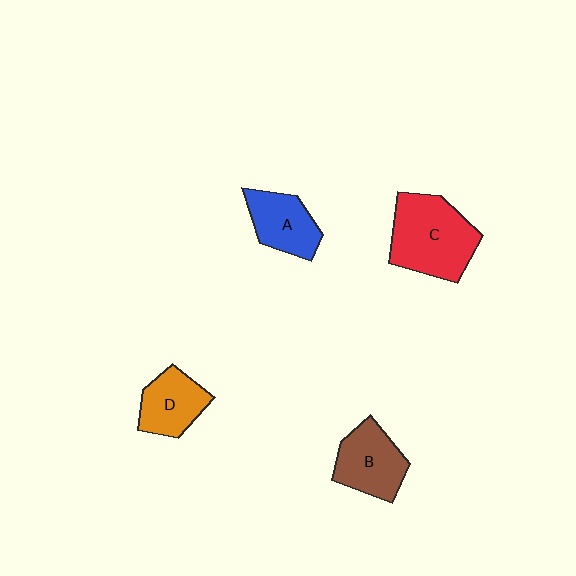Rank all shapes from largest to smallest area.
From largest to smallest: C (red), B (brown), A (blue), D (orange).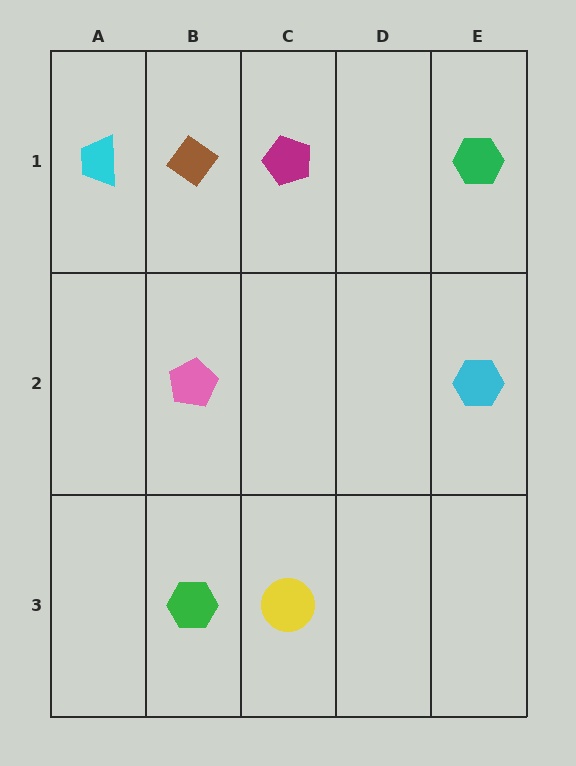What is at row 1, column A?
A cyan trapezoid.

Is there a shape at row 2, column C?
No, that cell is empty.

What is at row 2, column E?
A cyan hexagon.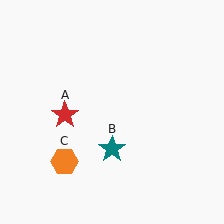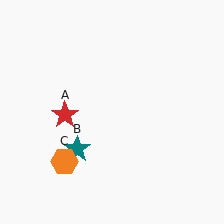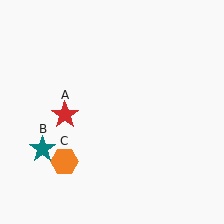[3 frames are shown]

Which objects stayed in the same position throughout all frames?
Red star (object A) and orange hexagon (object C) remained stationary.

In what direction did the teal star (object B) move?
The teal star (object B) moved left.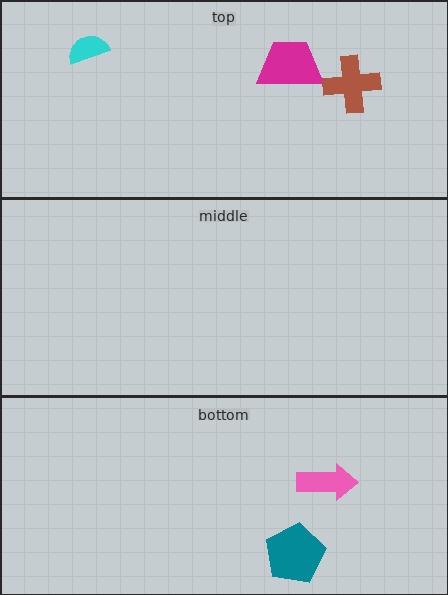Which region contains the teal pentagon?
The bottom region.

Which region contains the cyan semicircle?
The top region.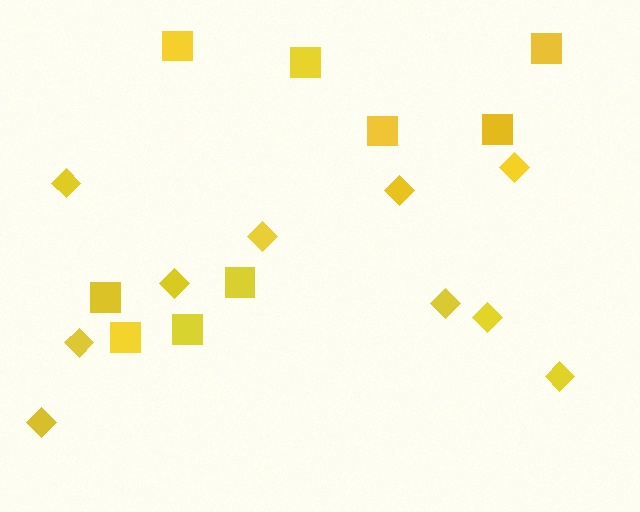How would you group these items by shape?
There are 2 groups: one group of diamonds (10) and one group of squares (9).